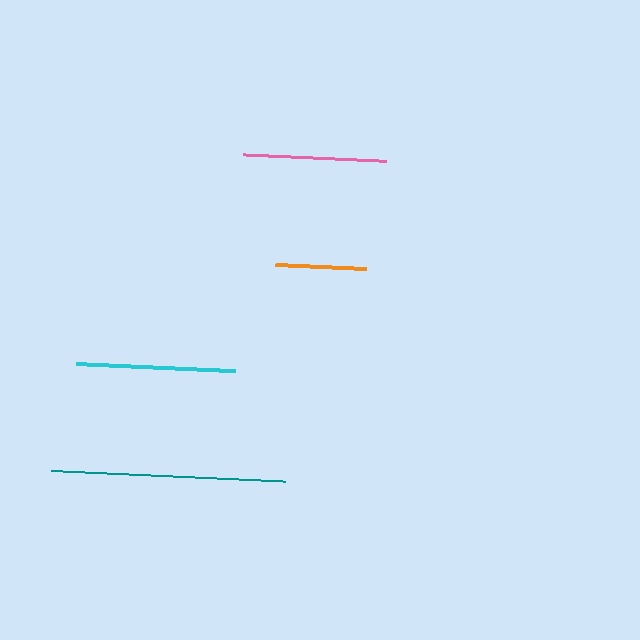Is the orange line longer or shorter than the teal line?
The teal line is longer than the orange line.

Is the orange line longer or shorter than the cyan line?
The cyan line is longer than the orange line.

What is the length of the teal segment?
The teal segment is approximately 233 pixels long.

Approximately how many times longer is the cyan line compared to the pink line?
The cyan line is approximately 1.1 times the length of the pink line.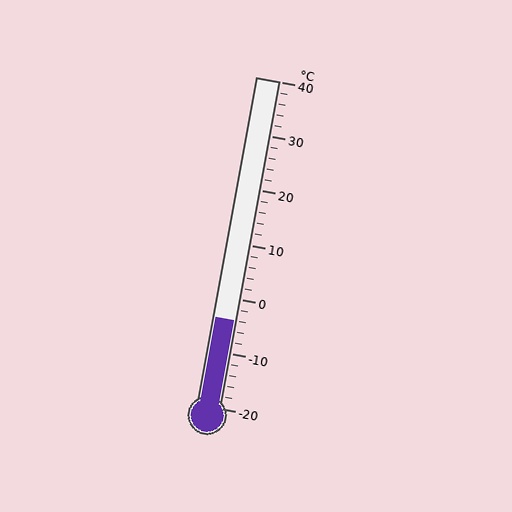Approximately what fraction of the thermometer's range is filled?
The thermometer is filled to approximately 25% of its range.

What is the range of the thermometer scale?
The thermometer scale ranges from -20°C to 40°C.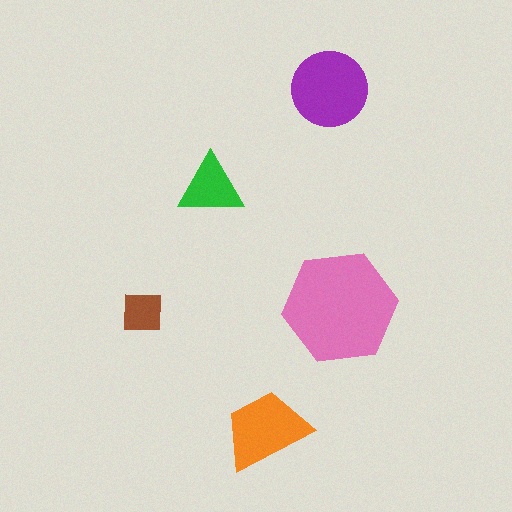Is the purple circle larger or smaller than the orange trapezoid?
Larger.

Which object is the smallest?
The brown square.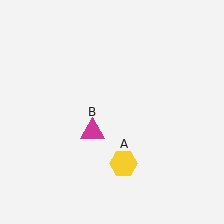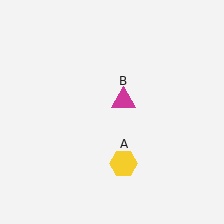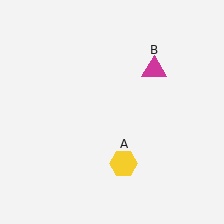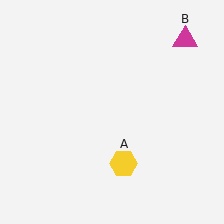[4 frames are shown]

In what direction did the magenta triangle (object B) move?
The magenta triangle (object B) moved up and to the right.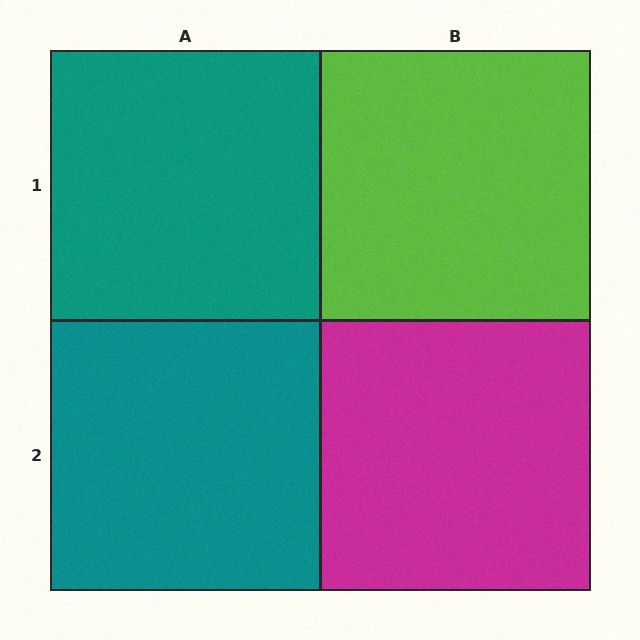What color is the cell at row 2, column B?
Magenta.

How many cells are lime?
1 cell is lime.